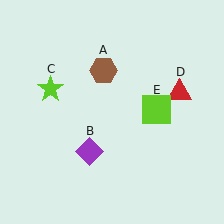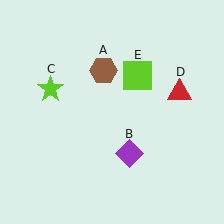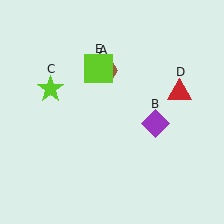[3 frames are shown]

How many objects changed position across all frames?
2 objects changed position: purple diamond (object B), lime square (object E).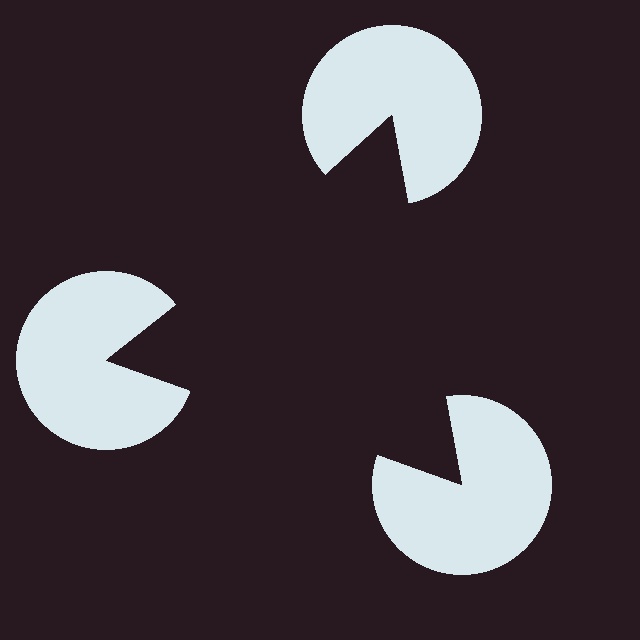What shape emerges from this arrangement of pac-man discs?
An illusory triangle — its edges are inferred from the aligned wedge cuts in the pac-man discs, not physically drawn.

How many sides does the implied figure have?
3 sides.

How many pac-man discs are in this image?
There are 3 — one at each vertex of the illusory triangle.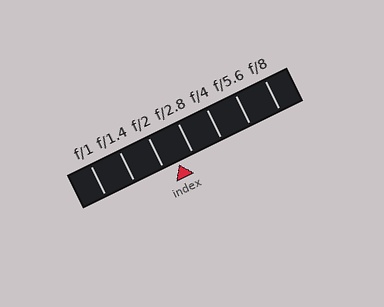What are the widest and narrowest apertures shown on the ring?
The widest aperture shown is f/1 and the narrowest is f/8.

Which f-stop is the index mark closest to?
The index mark is closest to f/2.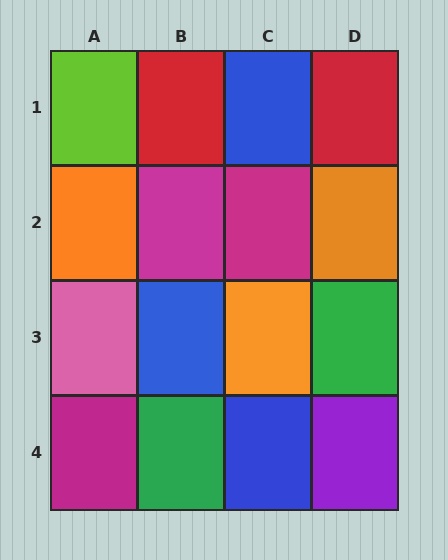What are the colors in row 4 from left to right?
Magenta, green, blue, purple.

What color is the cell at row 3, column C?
Orange.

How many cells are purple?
1 cell is purple.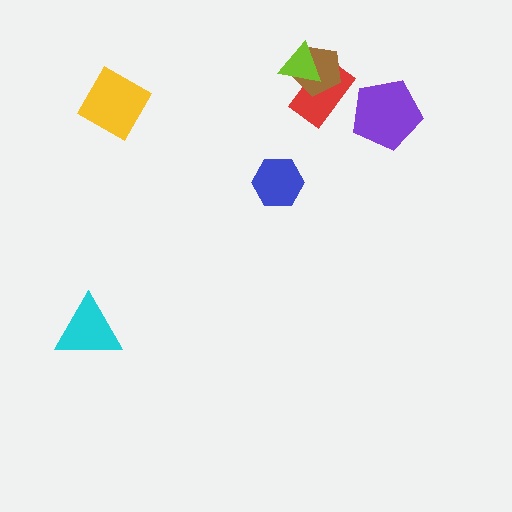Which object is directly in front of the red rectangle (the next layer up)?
The brown pentagon is directly in front of the red rectangle.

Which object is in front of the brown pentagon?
The lime triangle is in front of the brown pentagon.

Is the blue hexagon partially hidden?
No, no other shape covers it.